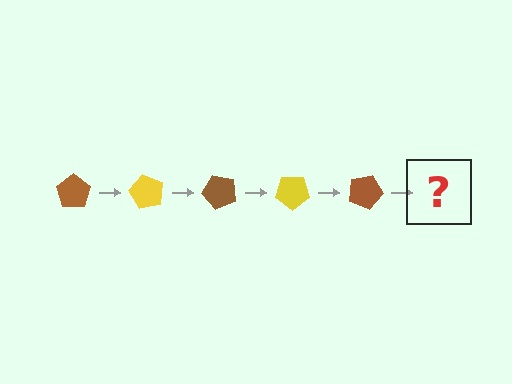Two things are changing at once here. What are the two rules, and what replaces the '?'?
The two rules are that it rotates 60 degrees each step and the color cycles through brown and yellow. The '?' should be a yellow pentagon, rotated 300 degrees from the start.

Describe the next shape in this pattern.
It should be a yellow pentagon, rotated 300 degrees from the start.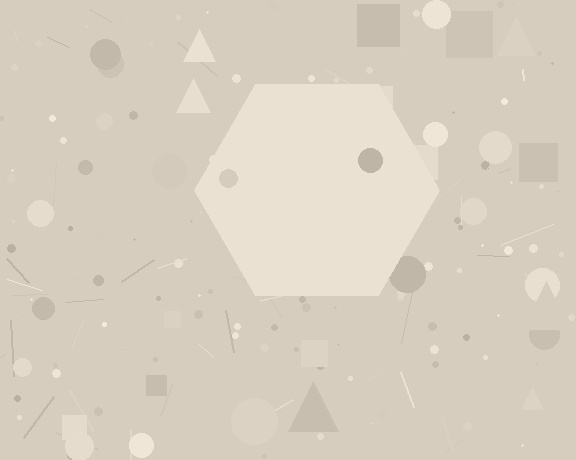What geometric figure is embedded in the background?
A hexagon is embedded in the background.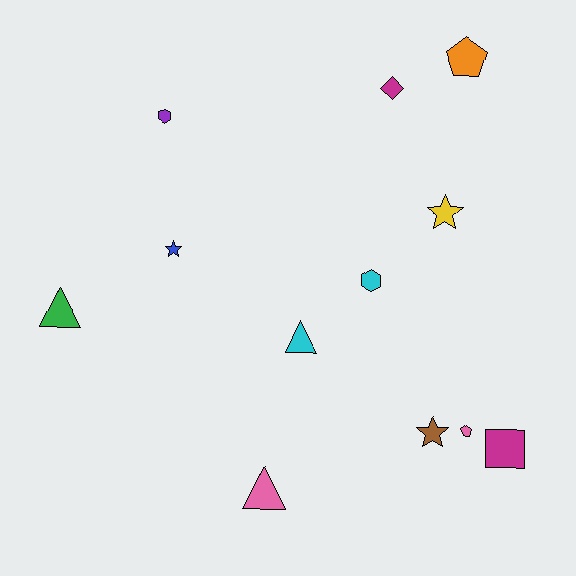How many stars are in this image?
There are 3 stars.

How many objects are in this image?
There are 12 objects.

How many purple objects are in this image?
There is 1 purple object.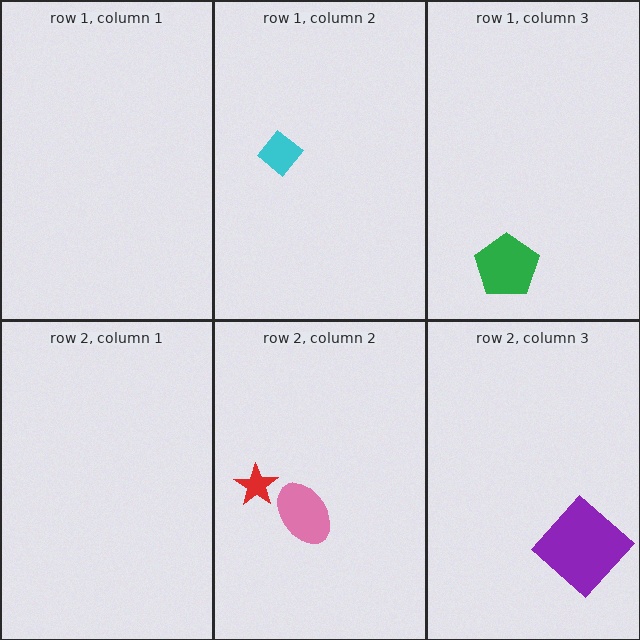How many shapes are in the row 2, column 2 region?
2.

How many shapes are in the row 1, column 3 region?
1.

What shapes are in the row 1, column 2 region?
The cyan diamond.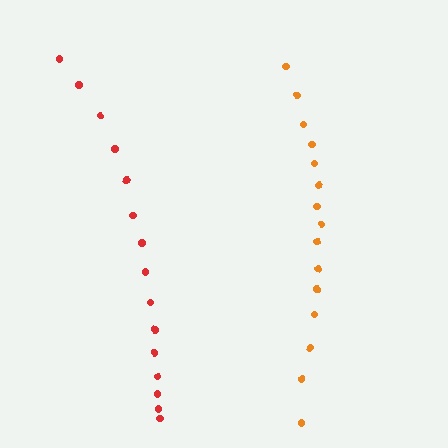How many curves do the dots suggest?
There are 2 distinct paths.